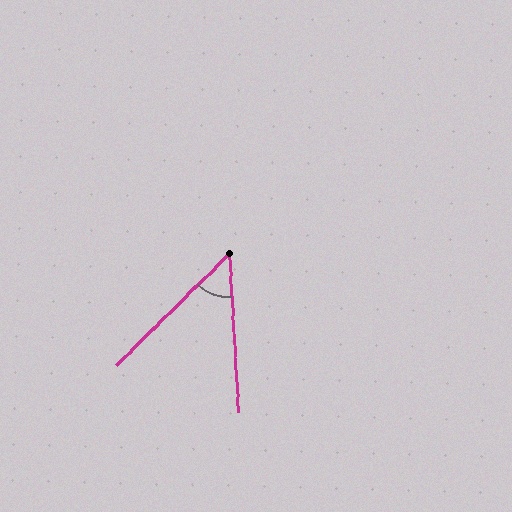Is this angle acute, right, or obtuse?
It is acute.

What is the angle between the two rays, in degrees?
Approximately 49 degrees.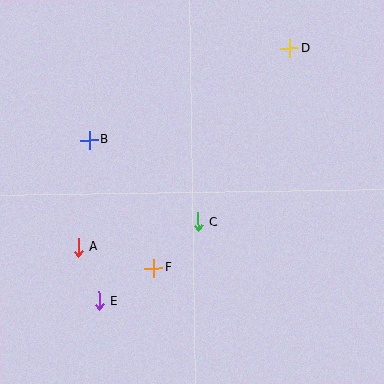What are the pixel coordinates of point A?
Point A is at (78, 247).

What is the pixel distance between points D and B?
The distance between D and B is 220 pixels.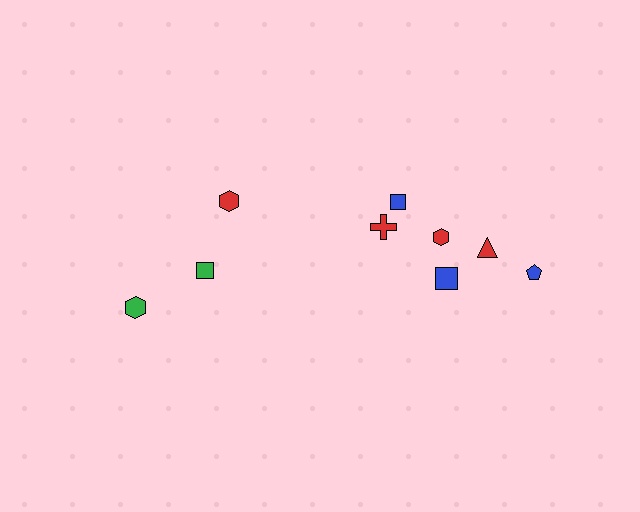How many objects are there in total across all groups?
There are 9 objects.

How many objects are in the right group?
There are 6 objects.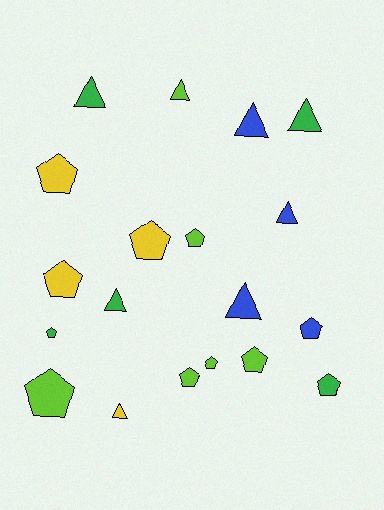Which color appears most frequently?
Lime, with 6 objects.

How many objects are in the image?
There are 19 objects.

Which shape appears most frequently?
Pentagon, with 11 objects.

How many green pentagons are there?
There are 2 green pentagons.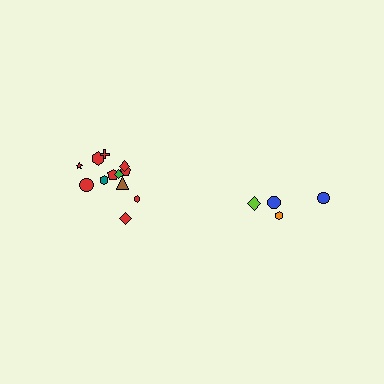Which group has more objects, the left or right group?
The left group.